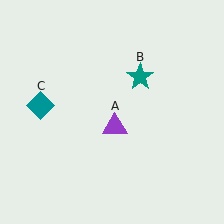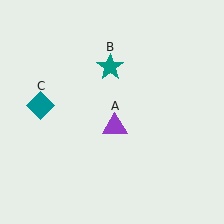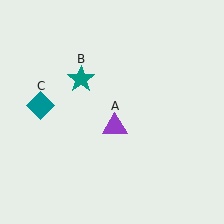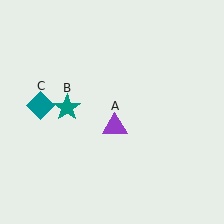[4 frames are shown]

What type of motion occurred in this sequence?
The teal star (object B) rotated counterclockwise around the center of the scene.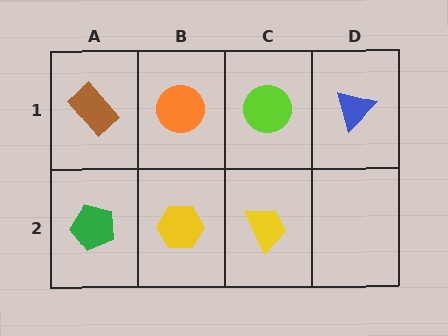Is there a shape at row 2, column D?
No, that cell is empty.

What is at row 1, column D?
A blue triangle.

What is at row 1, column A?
A brown rectangle.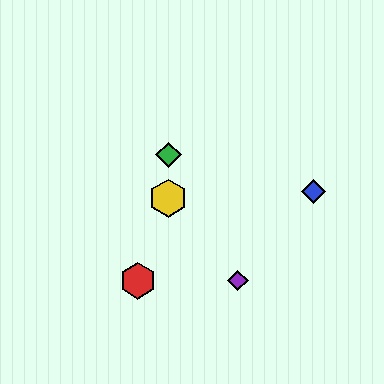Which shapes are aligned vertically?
The green diamond, the yellow hexagon are aligned vertically.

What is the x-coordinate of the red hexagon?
The red hexagon is at x≈138.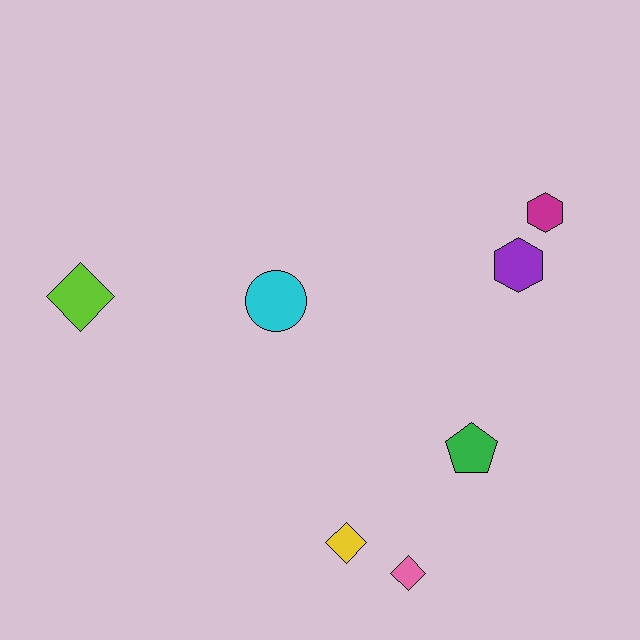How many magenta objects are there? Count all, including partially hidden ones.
There is 1 magenta object.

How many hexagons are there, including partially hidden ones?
There are 2 hexagons.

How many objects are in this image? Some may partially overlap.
There are 7 objects.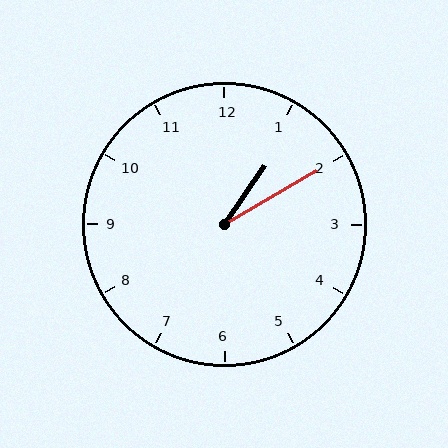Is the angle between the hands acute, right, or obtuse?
It is acute.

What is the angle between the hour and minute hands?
Approximately 25 degrees.